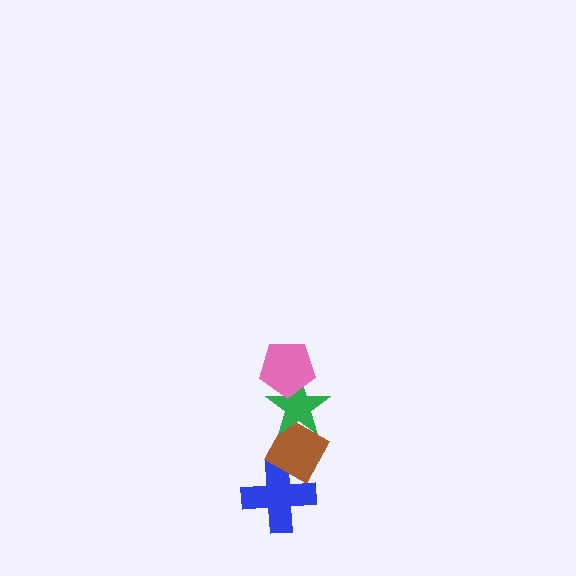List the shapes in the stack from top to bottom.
From top to bottom: the pink pentagon, the green star, the brown diamond, the blue cross.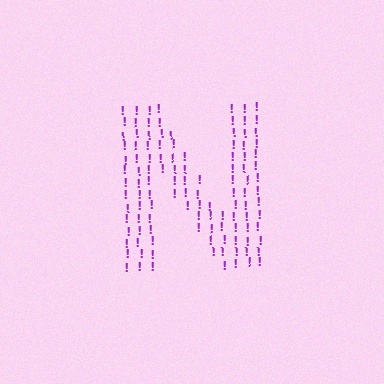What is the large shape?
The large shape is the letter N.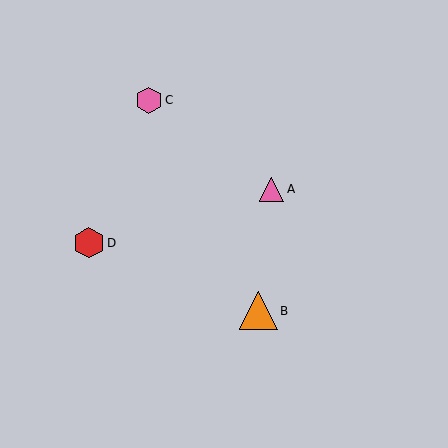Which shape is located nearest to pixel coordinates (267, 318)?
The orange triangle (labeled B) at (258, 311) is nearest to that location.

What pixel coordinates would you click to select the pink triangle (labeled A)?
Click at (272, 189) to select the pink triangle A.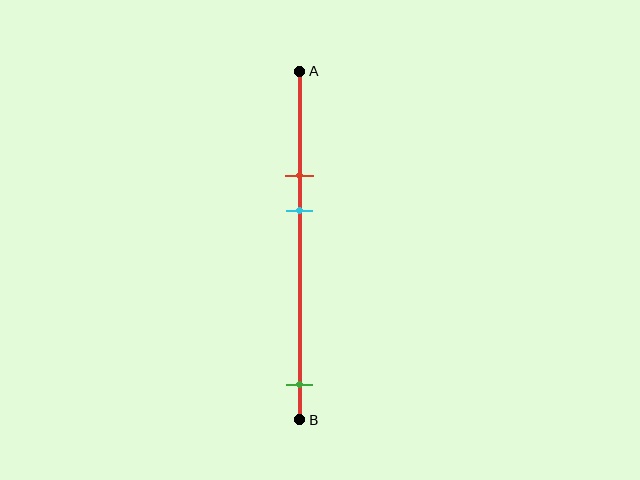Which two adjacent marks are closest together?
The red and cyan marks are the closest adjacent pair.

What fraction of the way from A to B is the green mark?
The green mark is approximately 90% (0.9) of the way from A to B.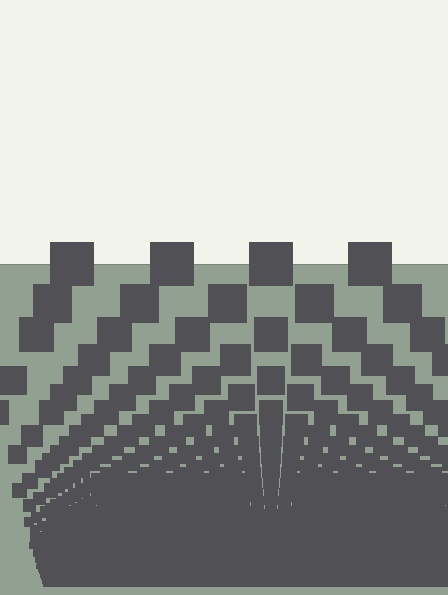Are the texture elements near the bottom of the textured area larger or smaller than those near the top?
Smaller. The gradient is inverted — elements near the bottom are smaller and denser.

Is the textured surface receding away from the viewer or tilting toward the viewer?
The surface appears to tilt toward the viewer. Texture elements get larger and sparser toward the top.